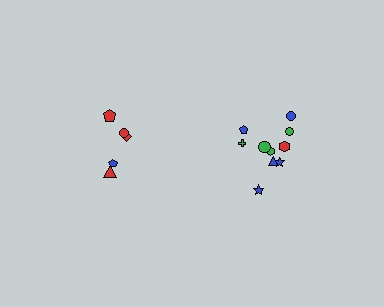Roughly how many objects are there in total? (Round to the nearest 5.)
Roughly 15 objects in total.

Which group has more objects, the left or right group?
The right group.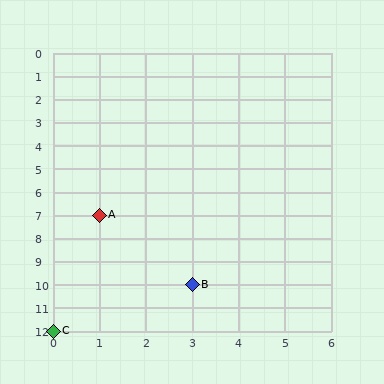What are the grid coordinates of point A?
Point A is at grid coordinates (1, 7).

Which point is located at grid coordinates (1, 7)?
Point A is at (1, 7).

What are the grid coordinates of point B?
Point B is at grid coordinates (3, 10).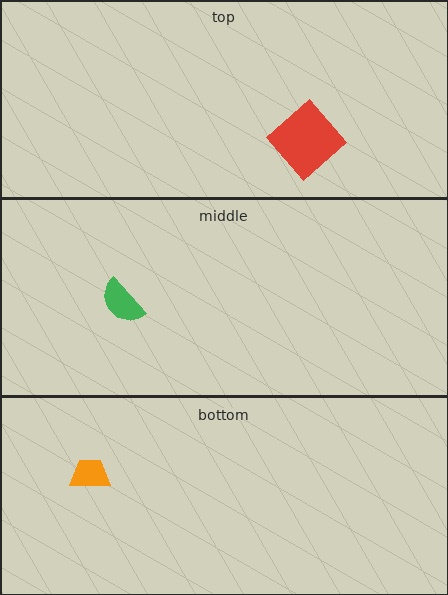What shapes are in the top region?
The red diamond.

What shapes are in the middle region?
The green semicircle.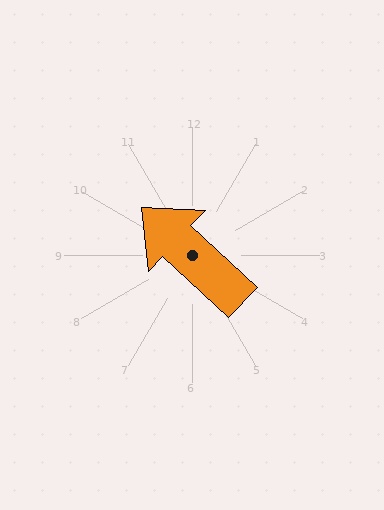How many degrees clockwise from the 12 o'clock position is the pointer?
Approximately 313 degrees.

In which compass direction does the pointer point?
Northwest.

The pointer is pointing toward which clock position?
Roughly 10 o'clock.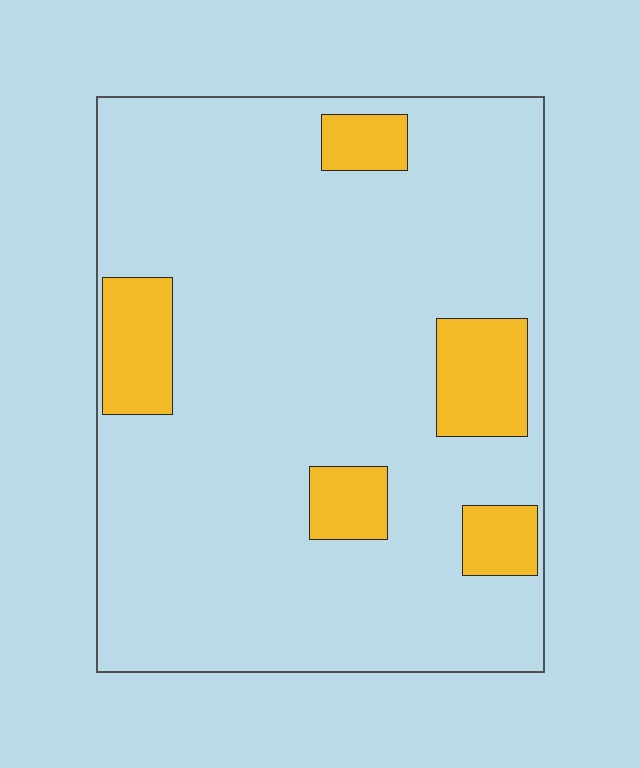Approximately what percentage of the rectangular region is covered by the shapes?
Approximately 15%.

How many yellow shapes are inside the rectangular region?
5.